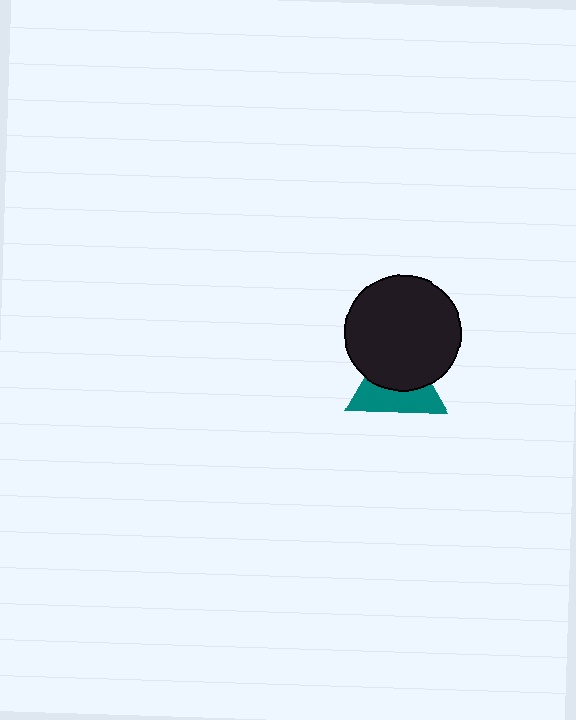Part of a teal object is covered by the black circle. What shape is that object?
It is a triangle.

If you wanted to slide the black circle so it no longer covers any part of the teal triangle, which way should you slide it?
Slide it up — that is the most direct way to separate the two shapes.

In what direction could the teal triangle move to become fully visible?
The teal triangle could move down. That would shift it out from behind the black circle entirely.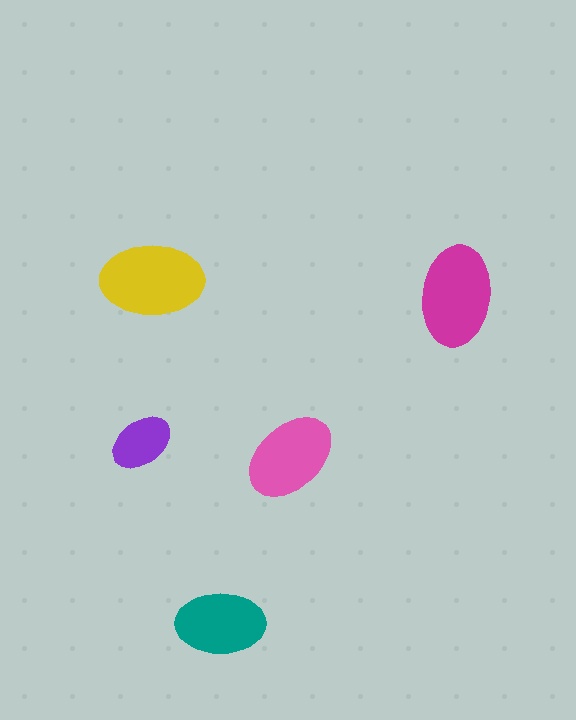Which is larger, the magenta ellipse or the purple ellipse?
The magenta one.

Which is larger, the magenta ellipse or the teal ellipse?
The magenta one.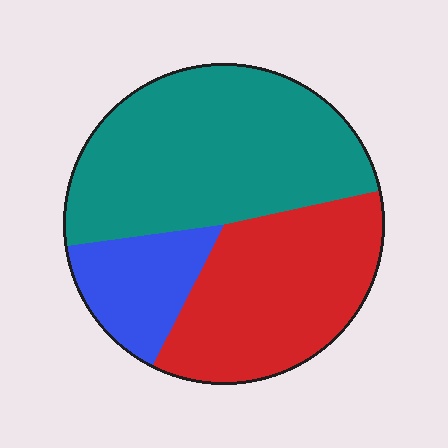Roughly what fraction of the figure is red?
Red covers around 35% of the figure.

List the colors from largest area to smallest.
From largest to smallest: teal, red, blue.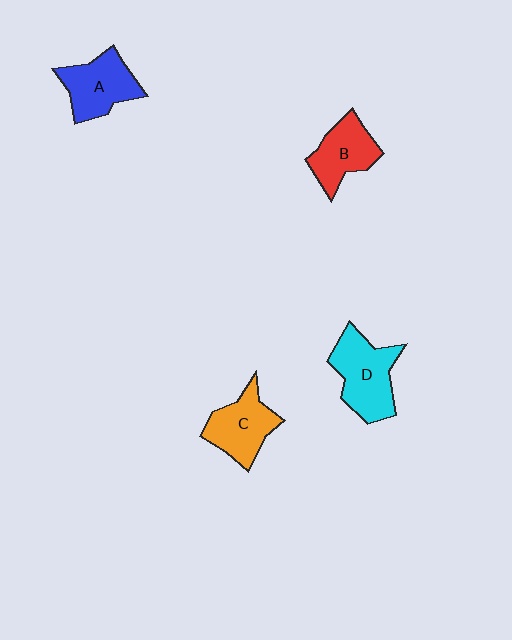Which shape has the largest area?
Shape D (cyan).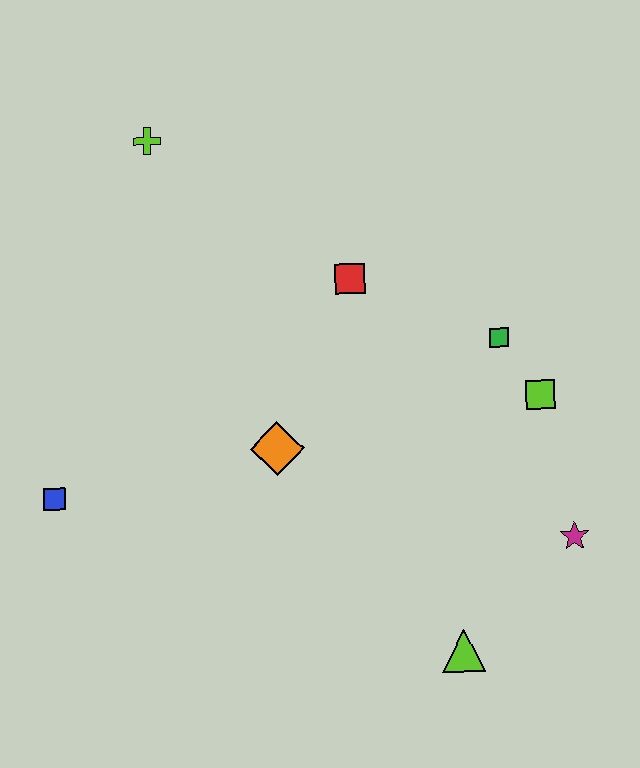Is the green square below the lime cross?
Yes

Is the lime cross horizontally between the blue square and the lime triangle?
Yes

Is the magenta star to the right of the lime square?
Yes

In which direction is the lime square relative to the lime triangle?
The lime square is above the lime triangle.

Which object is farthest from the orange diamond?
The lime cross is farthest from the orange diamond.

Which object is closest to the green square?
The lime square is closest to the green square.